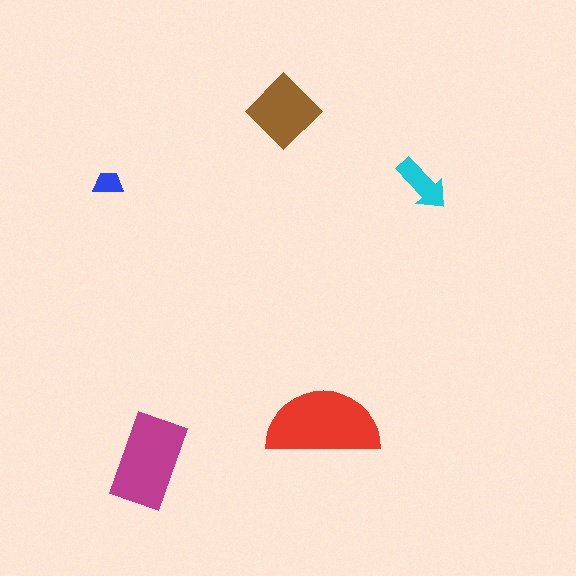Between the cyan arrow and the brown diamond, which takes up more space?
The brown diamond.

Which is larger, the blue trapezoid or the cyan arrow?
The cyan arrow.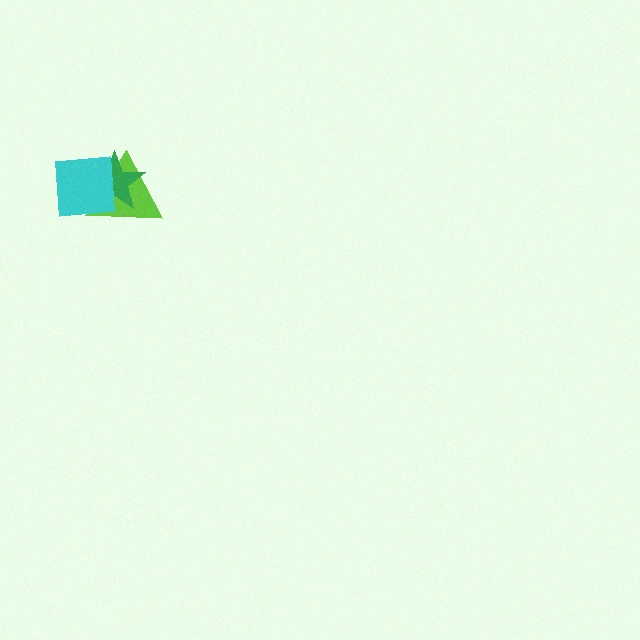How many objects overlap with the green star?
2 objects overlap with the green star.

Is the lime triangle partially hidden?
Yes, it is partially covered by another shape.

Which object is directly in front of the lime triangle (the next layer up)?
The green star is directly in front of the lime triangle.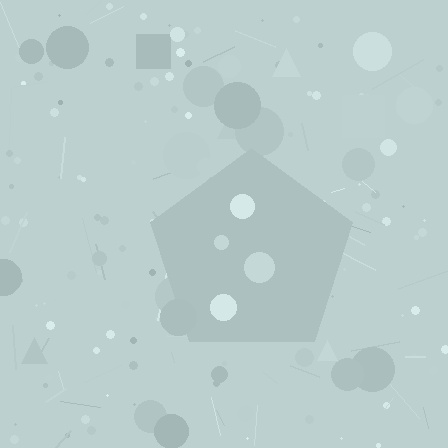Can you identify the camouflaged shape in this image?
The camouflaged shape is a pentagon.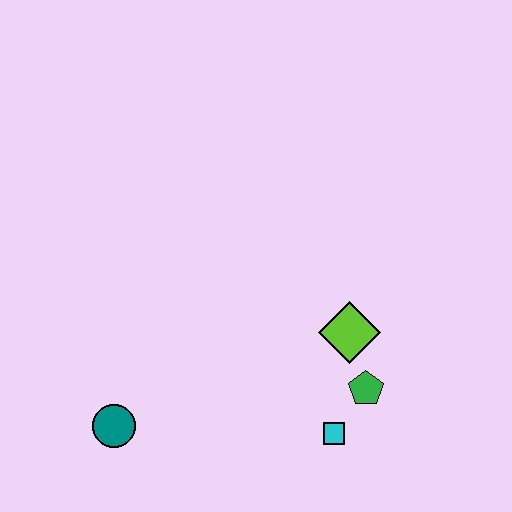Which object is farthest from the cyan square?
The teal circle is farthest from the cyan square.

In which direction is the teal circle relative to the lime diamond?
The teal circle is to the left of the lime diamond.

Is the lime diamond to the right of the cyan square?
Yes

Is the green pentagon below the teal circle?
No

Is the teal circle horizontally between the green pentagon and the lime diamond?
No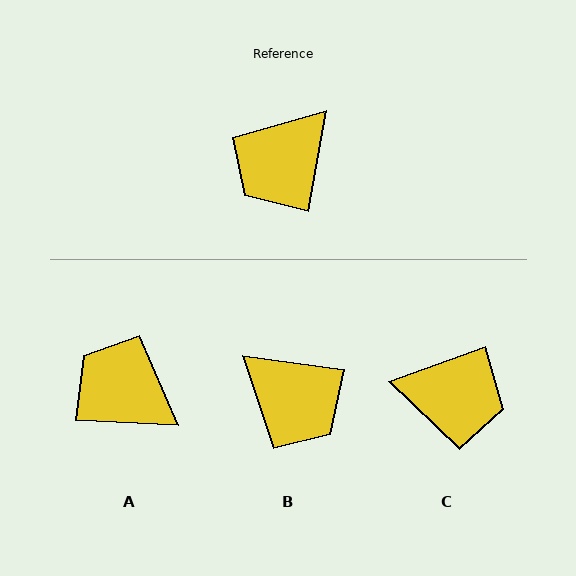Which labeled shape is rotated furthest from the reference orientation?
C, about 120 degrees away.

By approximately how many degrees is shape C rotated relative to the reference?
Approximately 120 degrees counter-clockwise.